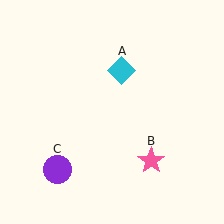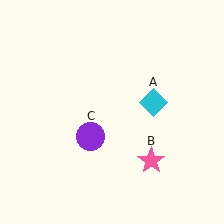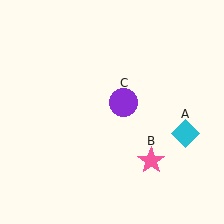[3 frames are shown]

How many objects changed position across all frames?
2 objects changed position: cyan diamond (object A), purple circle (object C).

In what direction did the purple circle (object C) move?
The purple circle (object C) moved up and to the right.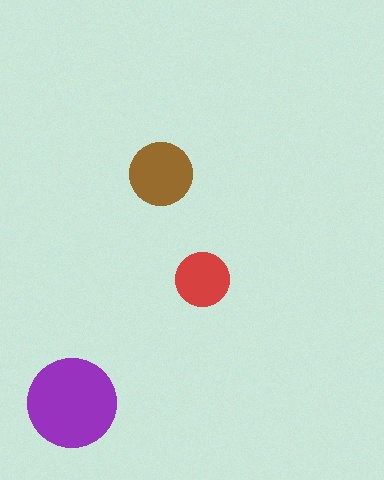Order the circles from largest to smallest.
the purple one, the brown one, the red one.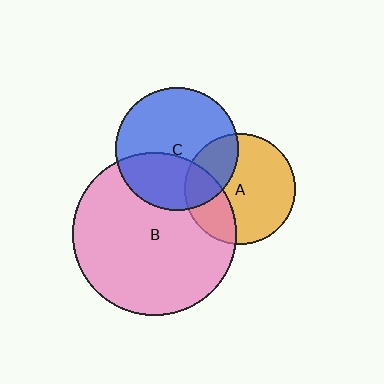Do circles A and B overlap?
Yes.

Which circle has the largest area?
Circle B (pink).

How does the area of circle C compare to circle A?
Approximately 1.2 times.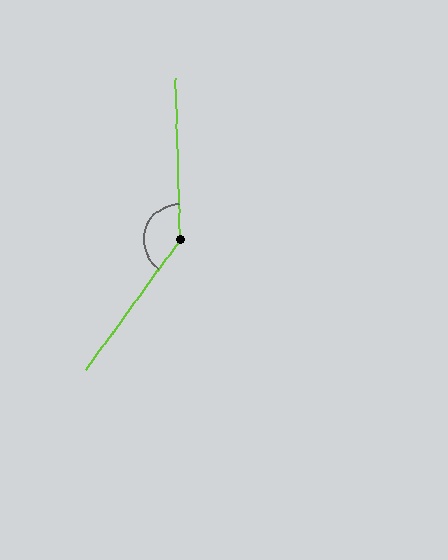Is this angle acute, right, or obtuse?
It is obtuse.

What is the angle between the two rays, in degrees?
Approximately 142 degrees.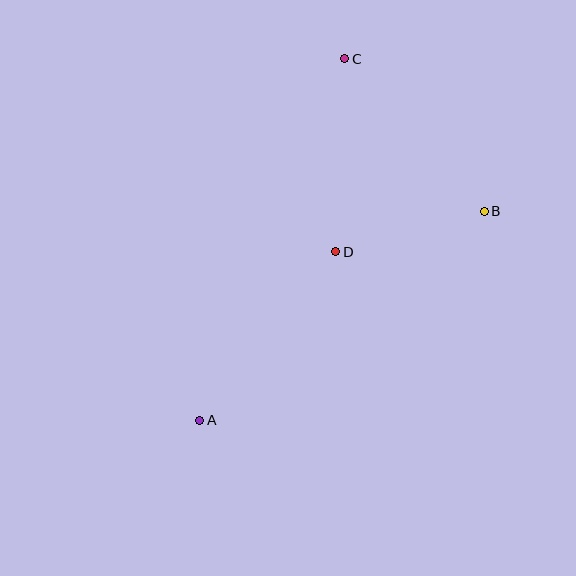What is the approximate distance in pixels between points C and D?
The distance between C and D is approximately 193 pixels.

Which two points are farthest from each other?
Points A and C are farthest from each other.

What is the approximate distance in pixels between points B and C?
The distance between B and C is approximately 207 pixels.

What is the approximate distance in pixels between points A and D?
The distance between A and D is approximately 217 pixels.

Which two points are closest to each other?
Points B and D are closest to each other.